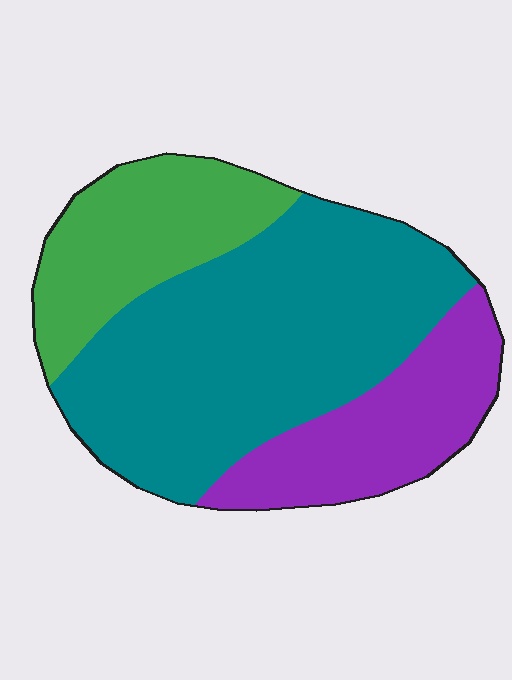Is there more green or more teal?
Teal.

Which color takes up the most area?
Teal, at roughly 55%.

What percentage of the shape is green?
Green takes up about one quarter (1/4) of the shape.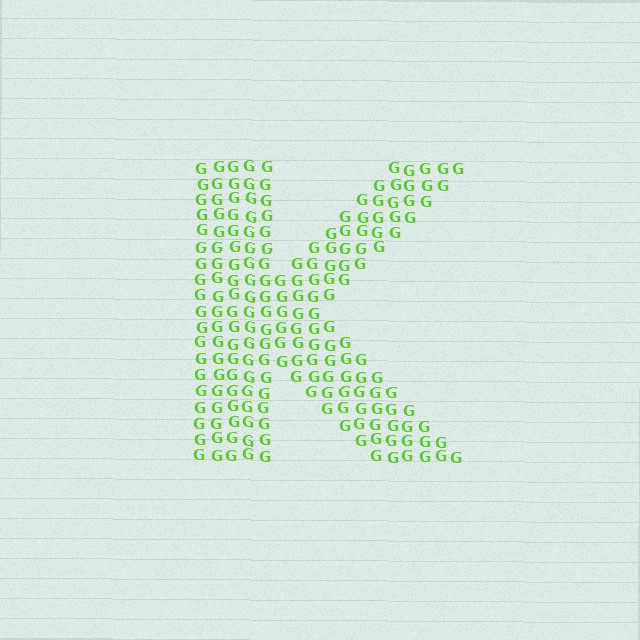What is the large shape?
The large shape is the letter K.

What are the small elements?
The small elements are letter G's.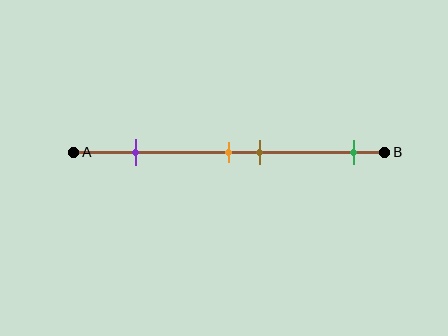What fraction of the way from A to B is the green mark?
The green mark is approximately 90% (0.9) of the way from A to B.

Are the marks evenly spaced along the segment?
No, the marks are not evenly spaced.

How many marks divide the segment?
There are 4 marks dividing the segment.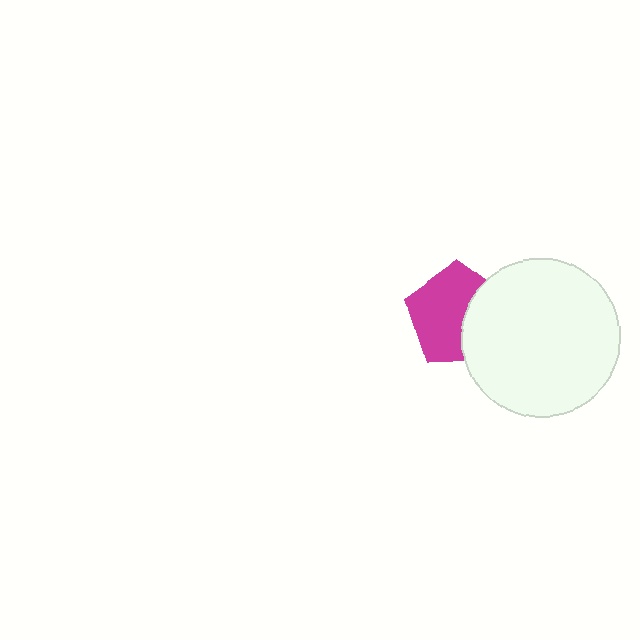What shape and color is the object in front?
The object in front is a white circle.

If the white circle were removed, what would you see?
You would see the complete magenta pentagon.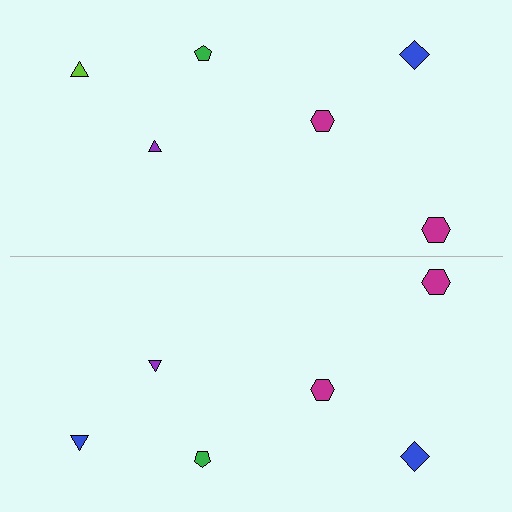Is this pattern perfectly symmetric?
No, the pattern is not perfectly symmetric. The blue triangle on the bottom side breaks the symmetry — its mirror counterpart is lime.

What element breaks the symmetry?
The blue triangle on the bottom side breaks the symmetry — its mirror counterpart is lime.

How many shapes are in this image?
There are 12 shapes in this image.